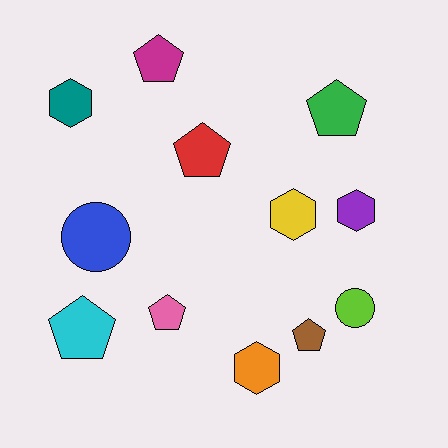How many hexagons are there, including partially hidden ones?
There are 4 hexagons.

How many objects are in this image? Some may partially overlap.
There are 12 objects.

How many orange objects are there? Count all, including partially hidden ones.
There is 1 orange object.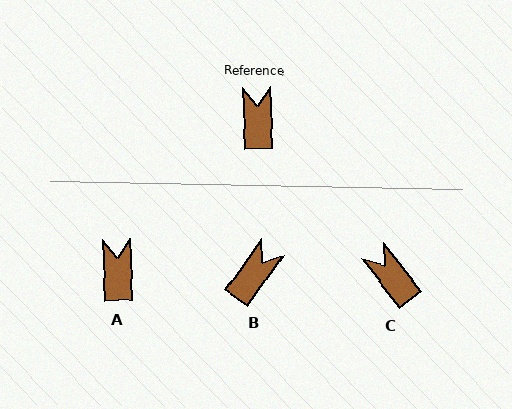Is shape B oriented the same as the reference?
No, it is off by about 37 degrees.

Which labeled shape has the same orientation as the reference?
A.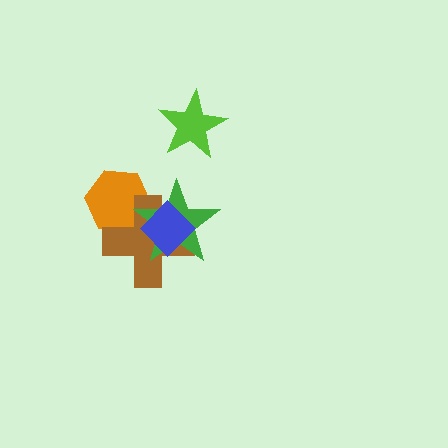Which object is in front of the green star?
The blue diamond is in front of the green star.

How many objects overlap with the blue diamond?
2 objects overlap with the blue diamond.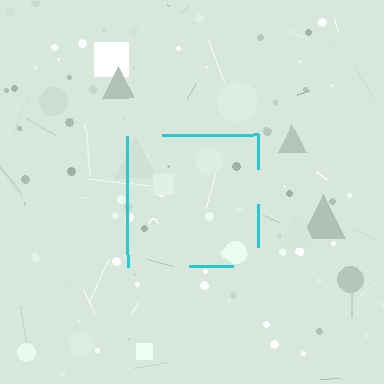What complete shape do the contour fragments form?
The contour fragments form a square.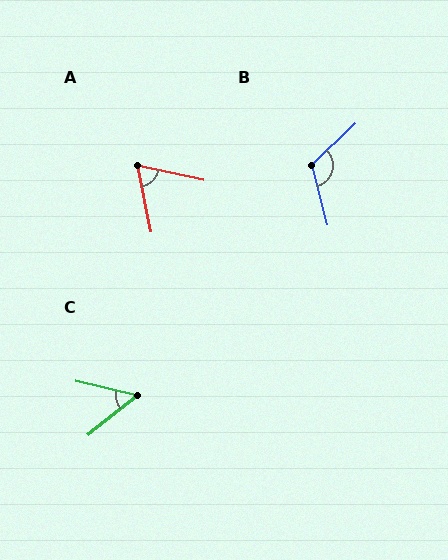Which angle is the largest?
B, at approximately 119 degrees.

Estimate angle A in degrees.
Approximately 66 degrees.